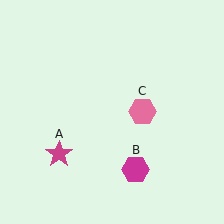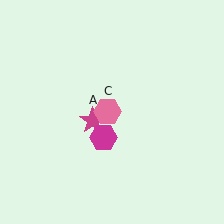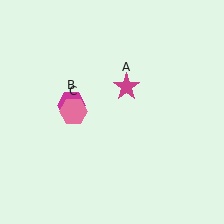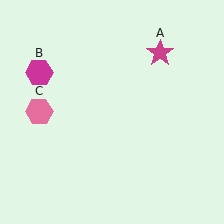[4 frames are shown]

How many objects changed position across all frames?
3 objects changed position: magenta star (object A), magenta hexagon (object B), pink hexagon (object C).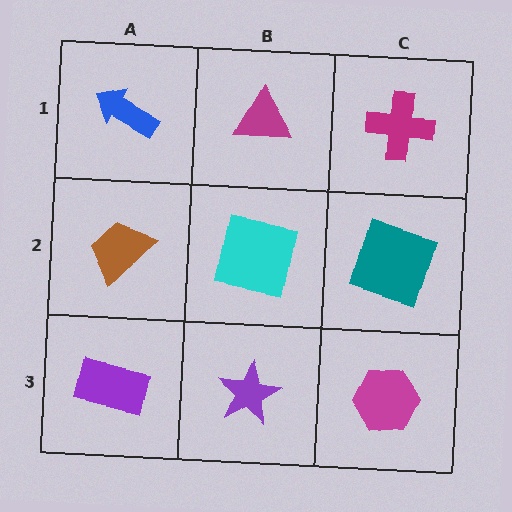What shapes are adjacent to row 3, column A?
A brown trapezoid (row 2, column A), a purple star (row 3, column B).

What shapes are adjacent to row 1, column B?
A cyan square (row 2, column B), a blue arrow (row 1, column A), a magenta cross (row 1, column C).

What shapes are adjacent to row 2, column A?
A blue arrow (row 1, column A), a purple rectangle (row 3, column A), a cyan square (row 2, column B).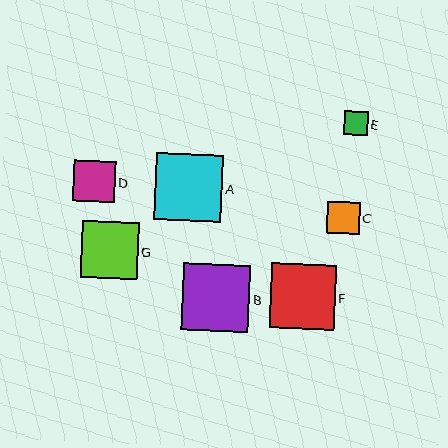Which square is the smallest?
Square E is the smallest with a size of approximately 24 pixels.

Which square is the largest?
Square B is the largest with a size of approximately 68 pixels.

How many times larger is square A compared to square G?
Square A is approximately 1.2 times the size of square G.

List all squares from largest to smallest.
From largest to smallest: B, A, F, G, D, C, E.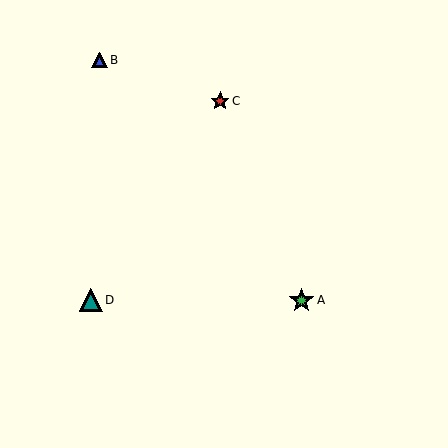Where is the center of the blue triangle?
The center of the blue triangle is at (100, 60).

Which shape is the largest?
The green star (labeled A) is the largest.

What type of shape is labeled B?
Shape B is a blue triangle.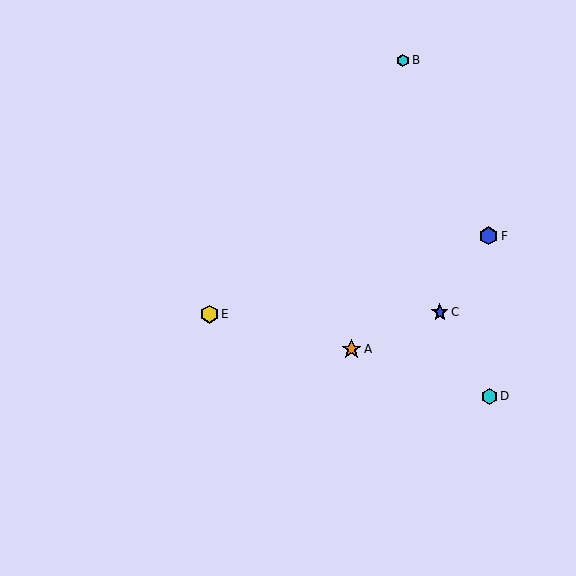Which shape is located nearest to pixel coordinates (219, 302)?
The yellow hexagon (labeled E) at (209, 314) is nearest to that location.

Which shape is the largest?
The orange star (labeled A) is the largest.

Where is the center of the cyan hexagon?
The center of the cyan hexagon is at (403, 60).